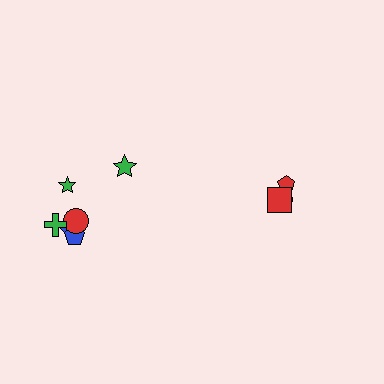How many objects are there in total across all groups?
There are 9 objects.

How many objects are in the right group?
There are 3 objects.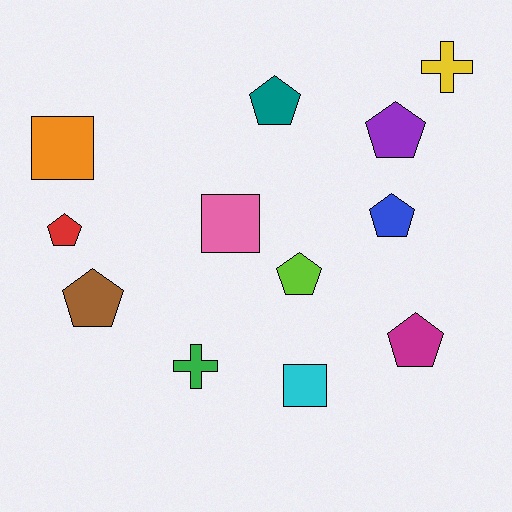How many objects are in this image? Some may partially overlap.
There are 12 objects.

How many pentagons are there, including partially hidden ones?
There are 7 pentagons.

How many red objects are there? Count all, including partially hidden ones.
There is 1 red object.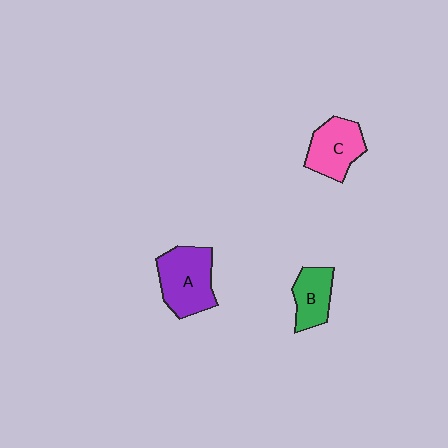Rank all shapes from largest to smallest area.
From largest to smallest: A (purple), C (pink), B (green).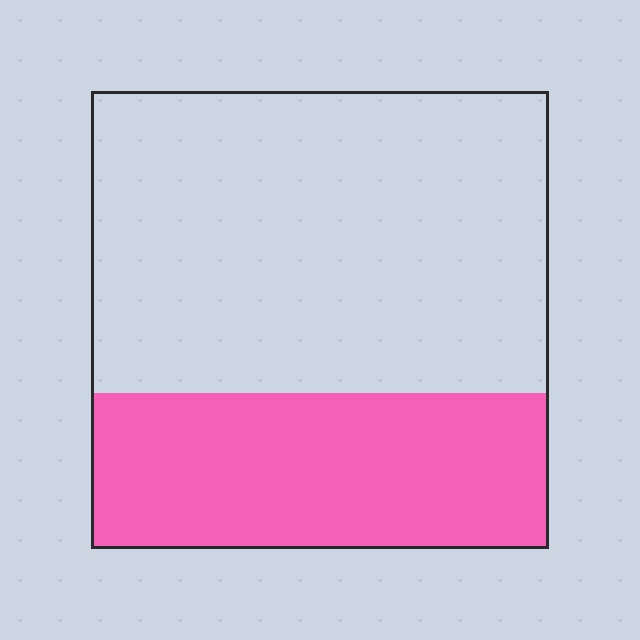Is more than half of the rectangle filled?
No.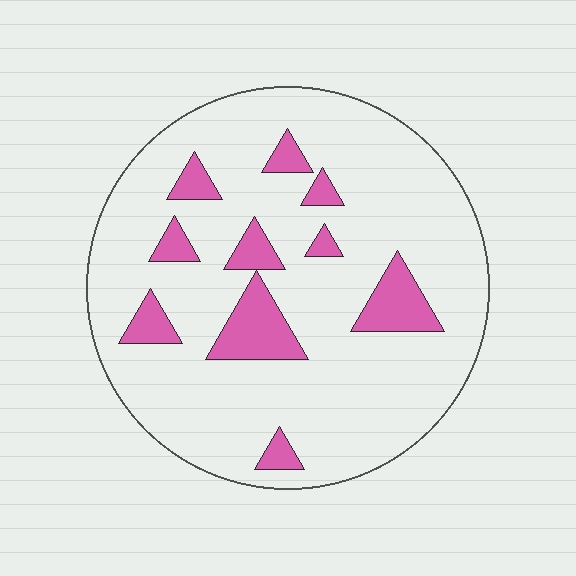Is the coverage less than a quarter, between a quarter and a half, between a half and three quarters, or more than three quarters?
Less than a quarter.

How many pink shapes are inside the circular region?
10.